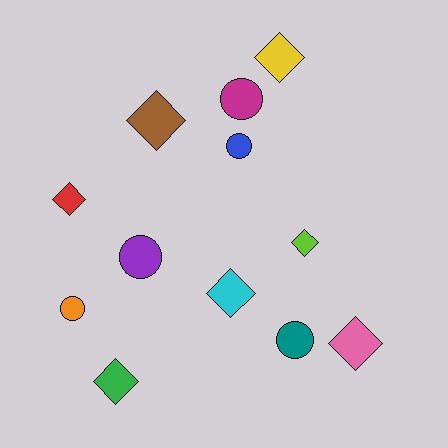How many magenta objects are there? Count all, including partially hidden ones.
There is 1 magenta object.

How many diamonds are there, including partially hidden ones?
There are 7 diamonds.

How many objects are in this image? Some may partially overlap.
There are 12 objects.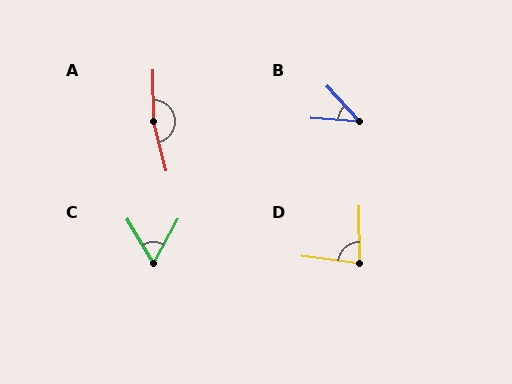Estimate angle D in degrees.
Approximately 83 degrees.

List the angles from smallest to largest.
B (43°), C (60°), D (83°), A (166°).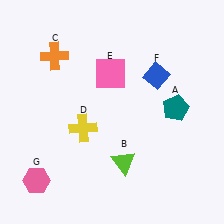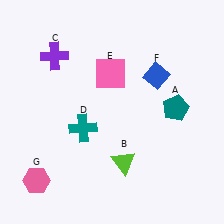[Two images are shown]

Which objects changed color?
C changed from orange to purple. D changed from yellow to teal.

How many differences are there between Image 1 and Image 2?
There are 2 differences between the two images.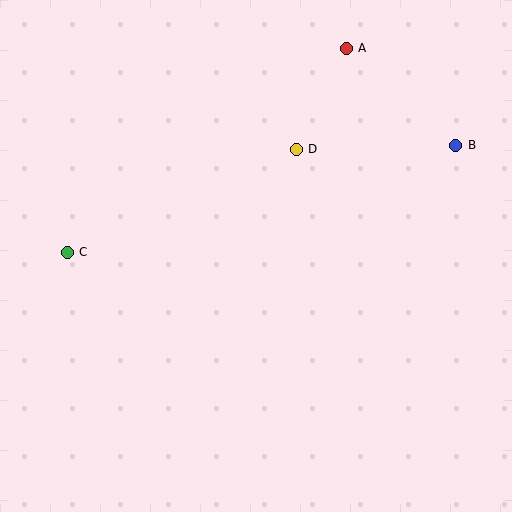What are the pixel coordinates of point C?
Point C is at (67, 252).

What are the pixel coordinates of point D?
Point D is at (296, 149).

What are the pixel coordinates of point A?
Point A is at (346, 48).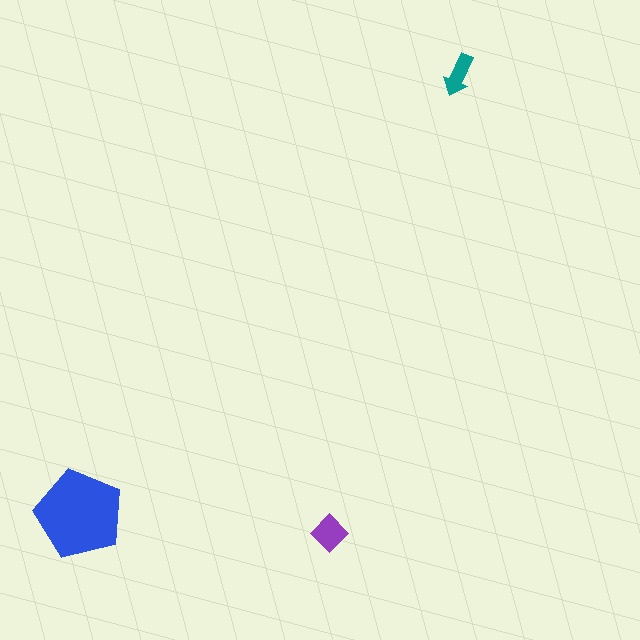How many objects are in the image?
There are 3 objects in the image.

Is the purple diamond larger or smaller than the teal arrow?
Larger.